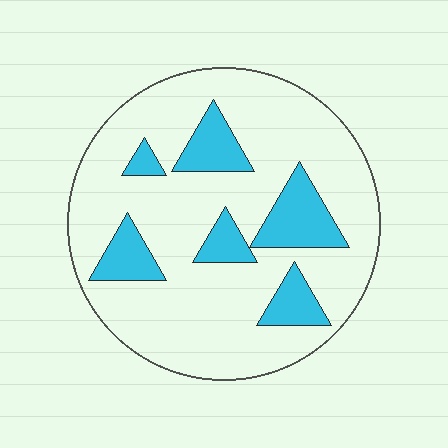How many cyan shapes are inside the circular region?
6.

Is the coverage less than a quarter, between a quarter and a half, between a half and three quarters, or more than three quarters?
Less than a quarter.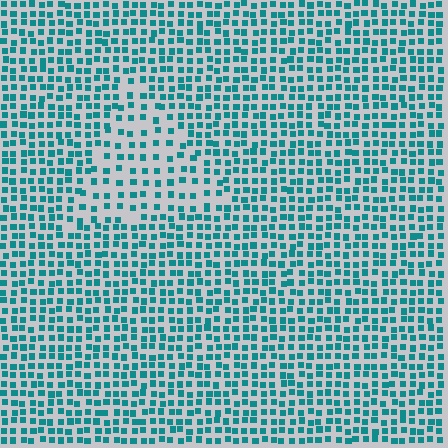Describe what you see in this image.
The image contains small teal elements arranged at two different densities. A triangle-shaped region is visible where the elements are less densely packed than the surrounding area.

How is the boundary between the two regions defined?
The boundary is defined by a change in element density (approximately 1.8x ratio). All elements are the same color, size, and shape.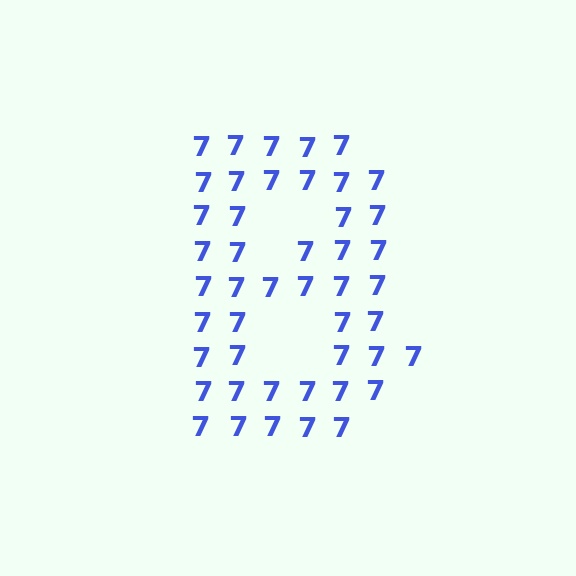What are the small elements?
The small elements are digit 7's.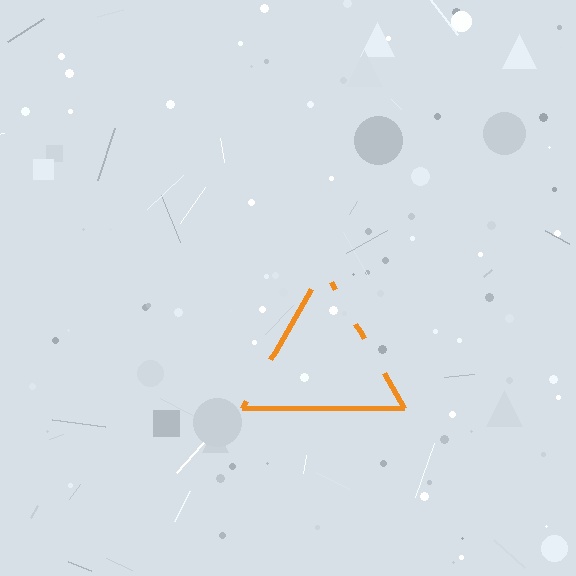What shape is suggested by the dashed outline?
The dashed outline suggests a triangle.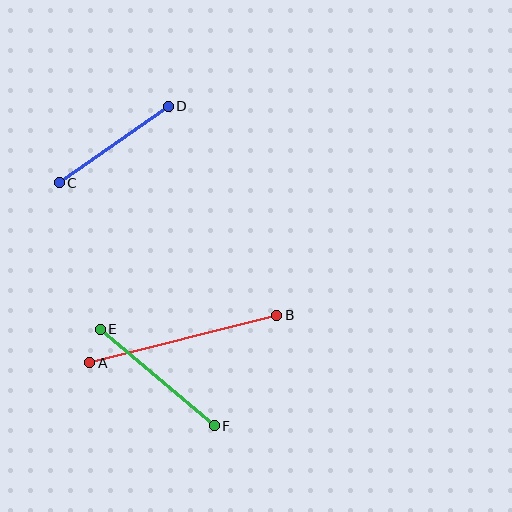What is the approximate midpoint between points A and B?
The midpoint is at approximately (183, 339) pixels.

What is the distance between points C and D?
The distance is approximately 133 pixels.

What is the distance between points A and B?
The distance is approximately 193 pixels.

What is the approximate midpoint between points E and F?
The midpoint is at approximately (157, 377) pixels.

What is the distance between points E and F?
The distance is approximately 149 pixels.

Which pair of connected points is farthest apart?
Points A and B are farthest apart.